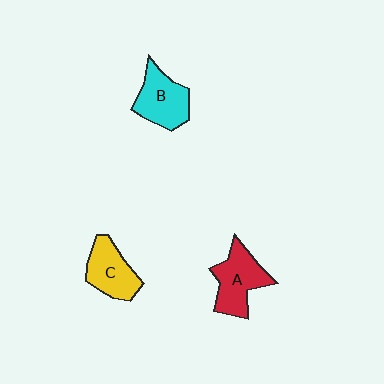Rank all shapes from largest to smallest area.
From largest to smallest: A (red), B (cyan), C (yellow).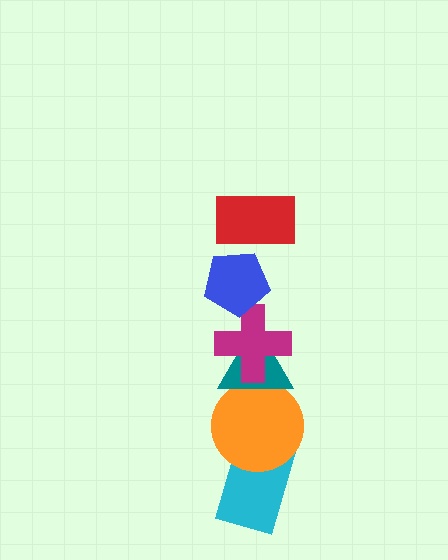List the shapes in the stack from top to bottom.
From top to bottom: the red rectangle, the blue pentagon, the magenta cross, the teal triangle, the orange circle, the cyan rectangle.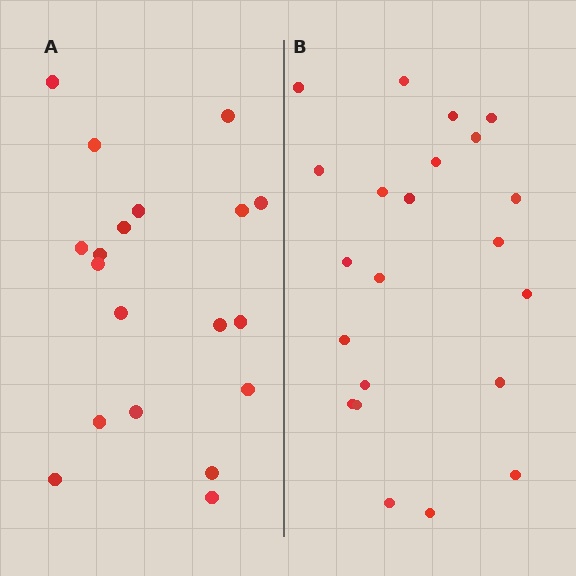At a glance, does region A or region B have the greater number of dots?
Region B (the right region) has more dots.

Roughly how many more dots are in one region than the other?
Region B has just a few more — roughly 2 or 3 more dots than region A.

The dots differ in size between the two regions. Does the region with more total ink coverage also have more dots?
No. Region A has more total ink coverage because its dots are larger, but region B actually contains more individual dots. Total area can be misleading — the number of items is what matters here.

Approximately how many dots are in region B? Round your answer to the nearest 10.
About 20 dots. (The exact count is 22, which rounds to 20.)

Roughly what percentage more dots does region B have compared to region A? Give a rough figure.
About 15% more.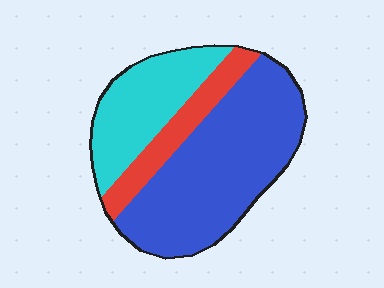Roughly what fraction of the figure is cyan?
Cyan takes up about one quarter (1/4) of the figure.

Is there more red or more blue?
Blue.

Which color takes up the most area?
Blue, at roughly 55%.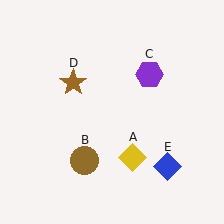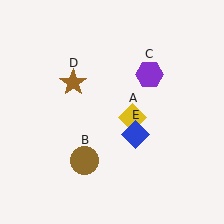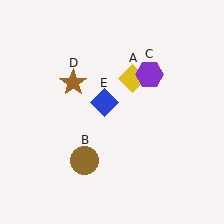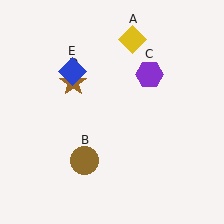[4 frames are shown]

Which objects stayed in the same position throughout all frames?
Brown circle (object B) and purple hexagon (object C) and brown star (object D) remained stationary.